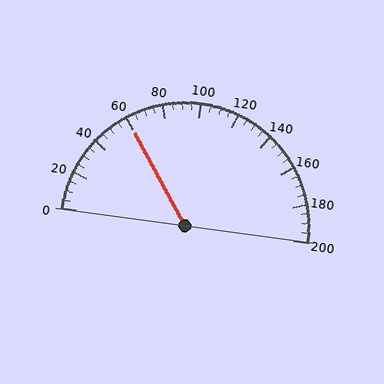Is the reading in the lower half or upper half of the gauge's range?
The reading is in the lower half of the range (0 to 200).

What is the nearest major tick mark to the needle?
The nearest major tick mark is 60.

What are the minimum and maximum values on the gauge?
The gauge ranges from 0 to 200.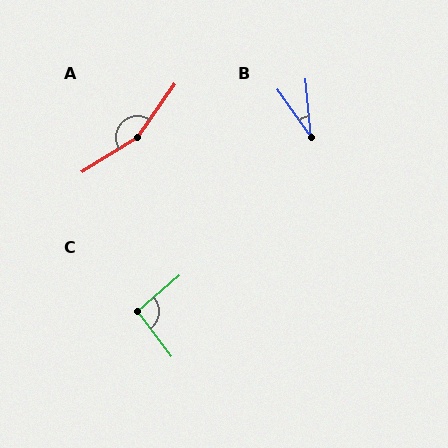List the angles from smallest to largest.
B (29°), C (94°), A (158°).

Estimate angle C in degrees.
Approximately 94 degrees.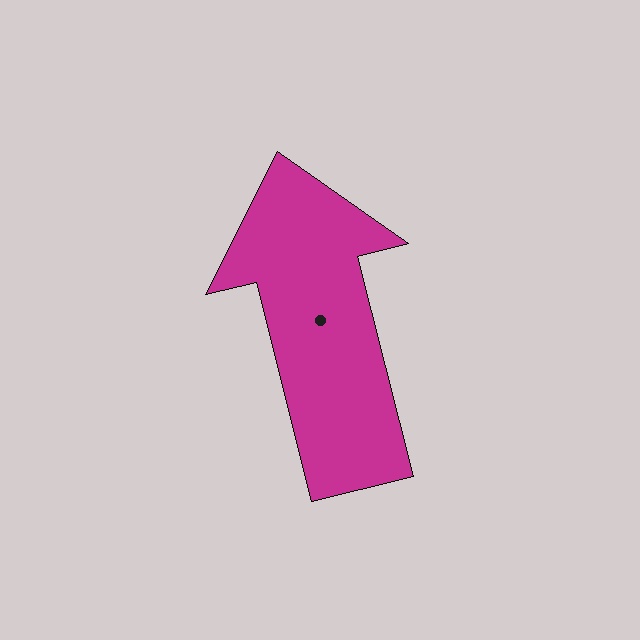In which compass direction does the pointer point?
North.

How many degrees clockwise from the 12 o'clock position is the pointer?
Approximately 346 degrees.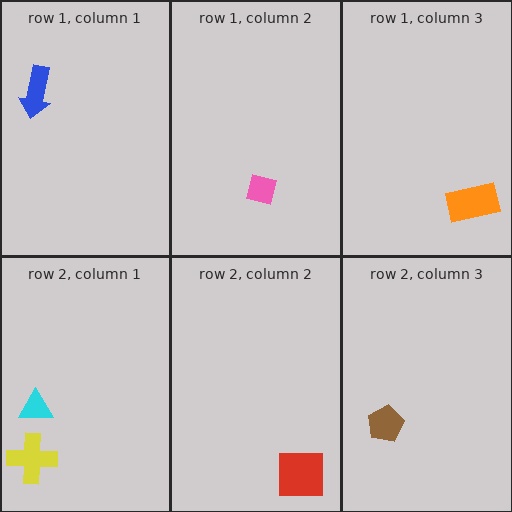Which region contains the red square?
The row 2, column 2 region.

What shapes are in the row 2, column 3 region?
The brown pentagon.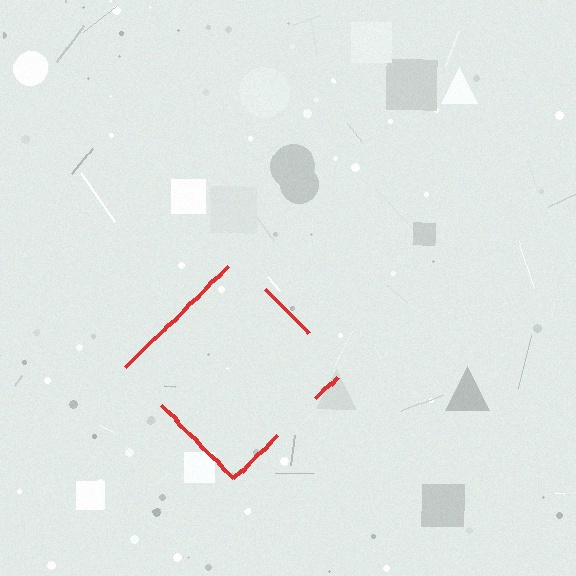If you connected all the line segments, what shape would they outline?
They would outline a diamond.